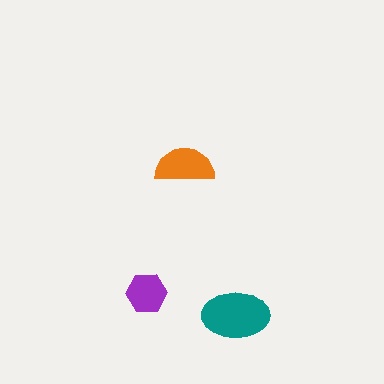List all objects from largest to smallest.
The teal ellipse, the orange semicircle, the purple hexagon.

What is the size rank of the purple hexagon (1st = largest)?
3rd.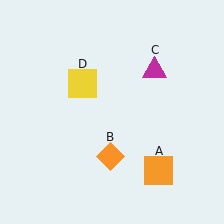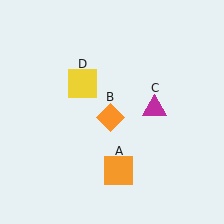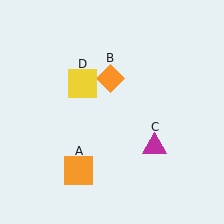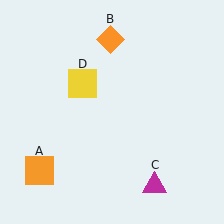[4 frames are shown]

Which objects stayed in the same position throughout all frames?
Yellow square (object D) remained stationary.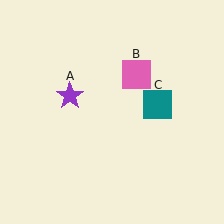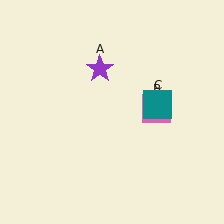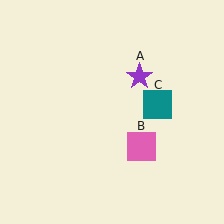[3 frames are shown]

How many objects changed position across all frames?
2 objects changed position: purple star (object A), pink square (object B).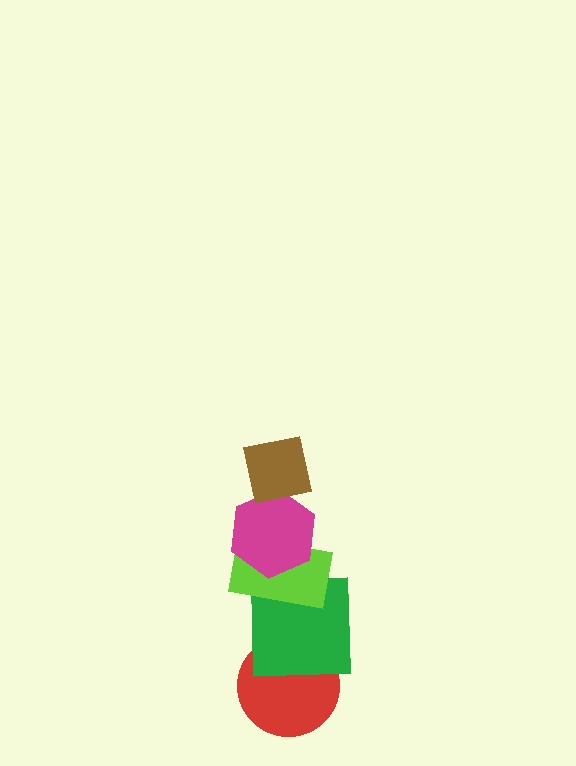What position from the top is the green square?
The green square is 4th from the top.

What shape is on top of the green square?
The lime rectangle is on top of the green square.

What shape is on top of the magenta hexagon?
The brown square is on top of the magenta hexagon.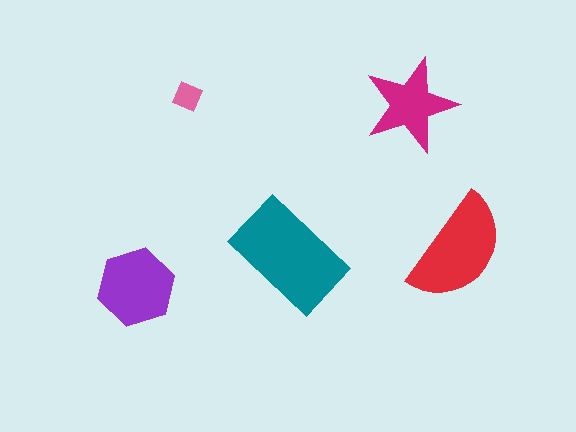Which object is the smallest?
The pink diamond.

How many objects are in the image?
There are 5 objects in the image.